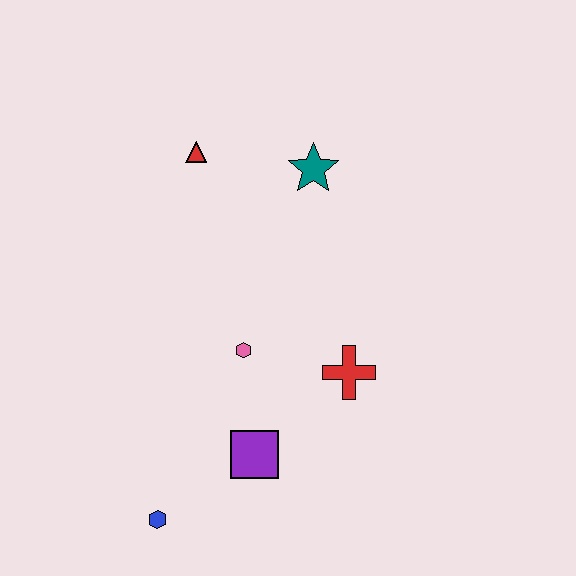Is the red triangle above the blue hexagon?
Yes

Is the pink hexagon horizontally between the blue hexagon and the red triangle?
No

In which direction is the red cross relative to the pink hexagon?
The red cross is to the right of the pink hexagon.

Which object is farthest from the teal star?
The blue hexagon is farthest from the teal star.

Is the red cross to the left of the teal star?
No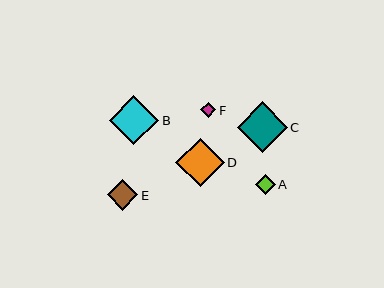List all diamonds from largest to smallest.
From largest to smallest: C, B, D, E, A, F.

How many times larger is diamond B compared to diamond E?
Diamond B is approximately 1.6 times the size of diamond E.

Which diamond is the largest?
Diamond C is the largest with a size of approximately 50 pixels.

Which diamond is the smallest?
Diamond F is the smallest with a size of approximately 15 pixels.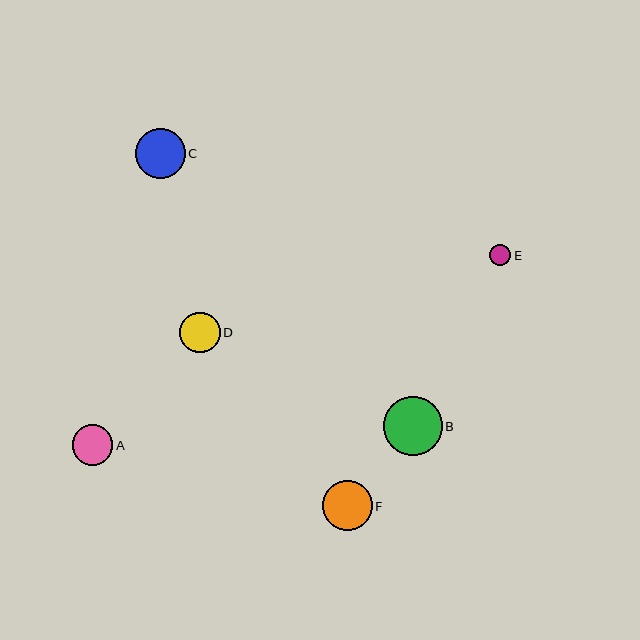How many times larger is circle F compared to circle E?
Circle F is approximately 2.4 times the size of circle E.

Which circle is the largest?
Circle B is the largest with a size of approximately 59 pixels.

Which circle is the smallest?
Circle E is the smallest with a size of approximately 21 pixels.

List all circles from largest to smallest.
From largest to smallest: B, F, C, A, D, E.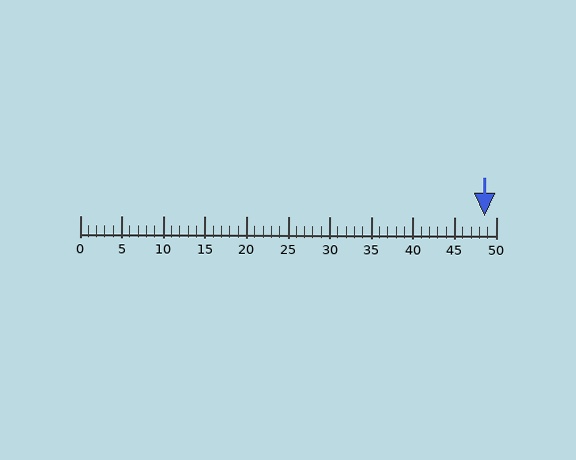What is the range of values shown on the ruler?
The ruler shows values from 0 to 50.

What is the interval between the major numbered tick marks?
The major tick marks are spaced 5 units apart.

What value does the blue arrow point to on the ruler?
The blue arrow points to approximately 49.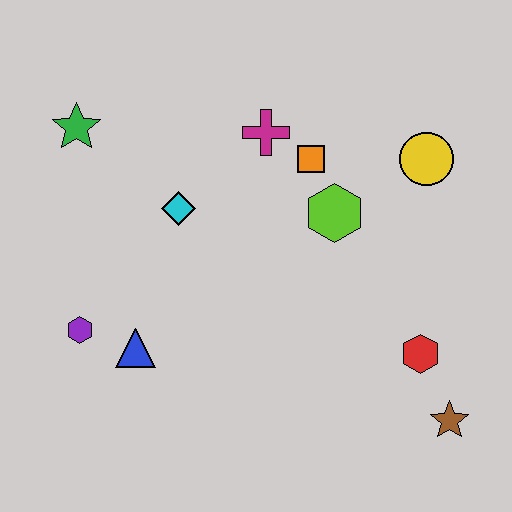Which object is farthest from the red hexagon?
The green star is farthest from the red hexagon.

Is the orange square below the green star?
Yes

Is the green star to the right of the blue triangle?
No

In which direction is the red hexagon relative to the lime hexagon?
The red hexagon is below the lime hexagon.